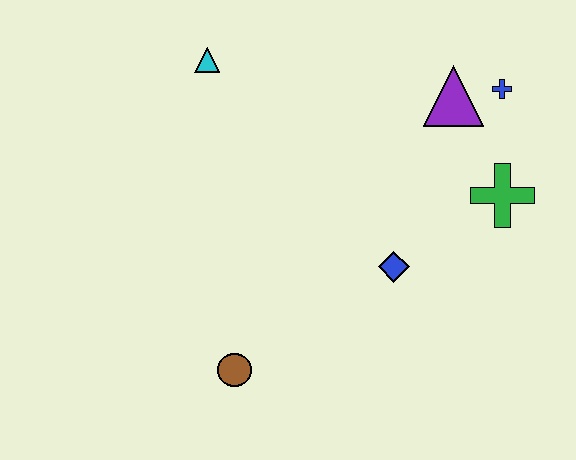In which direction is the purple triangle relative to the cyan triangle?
The purple triangle is to the right of the cyan triangle.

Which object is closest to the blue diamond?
The green cross is closest to the blue diamond.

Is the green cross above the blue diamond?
Yes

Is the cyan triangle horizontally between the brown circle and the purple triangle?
No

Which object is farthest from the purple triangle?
The brown circle is farthest from the purple triangle.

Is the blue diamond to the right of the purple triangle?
No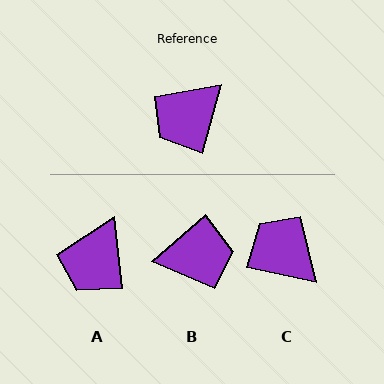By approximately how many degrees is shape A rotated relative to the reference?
Approximately 22 degrees counter-clockwise.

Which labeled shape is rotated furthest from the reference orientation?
B, about 147 degrees away.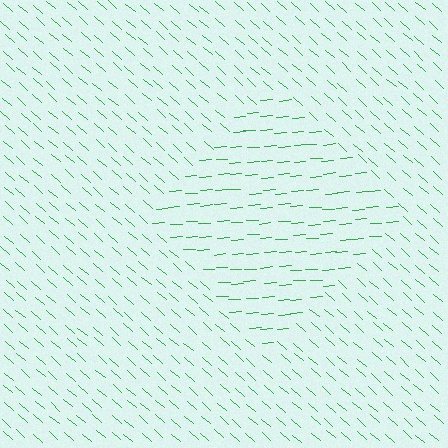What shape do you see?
I see a diamond.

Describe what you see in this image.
The image is filled with small green line segments. A diamond region in the image has lines oriented differently from the surrounding lines, creating a visible texture boundary.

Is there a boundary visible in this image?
Yes, there is a texture boundary formed by a change in line orientation.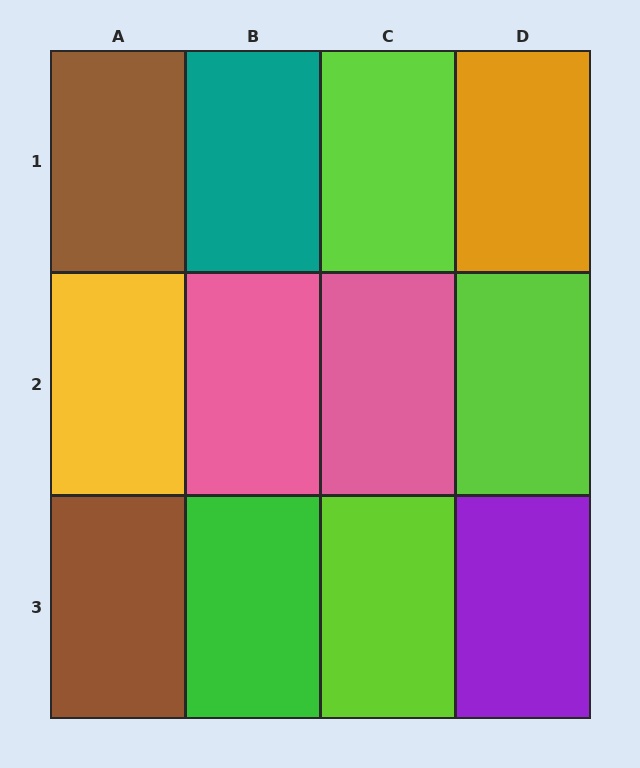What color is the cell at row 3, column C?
Lime.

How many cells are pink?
2 cells are pink.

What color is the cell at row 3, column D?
Purple.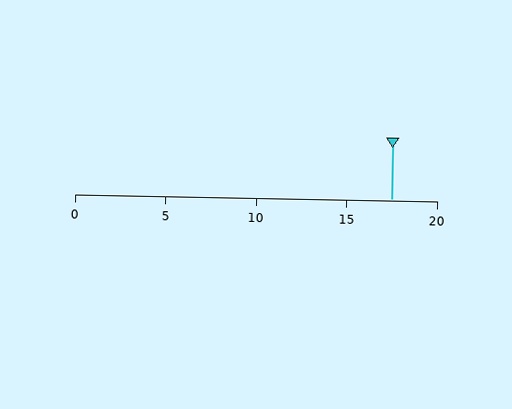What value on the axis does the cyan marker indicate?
The marker indicates approximately 17.5.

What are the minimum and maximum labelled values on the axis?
The axis runs from 0 to 20.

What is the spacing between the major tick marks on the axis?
The major ticks are spaced 5 apart.